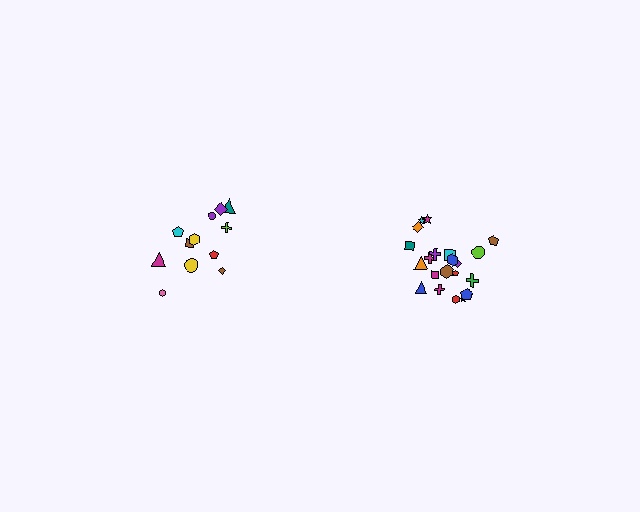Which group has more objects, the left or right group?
The right group.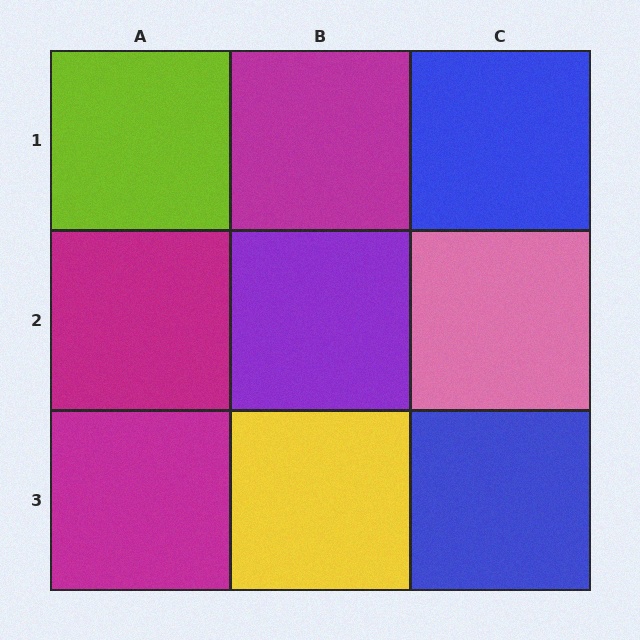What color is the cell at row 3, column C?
Blue.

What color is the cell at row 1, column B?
Magenta.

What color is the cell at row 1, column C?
Blue.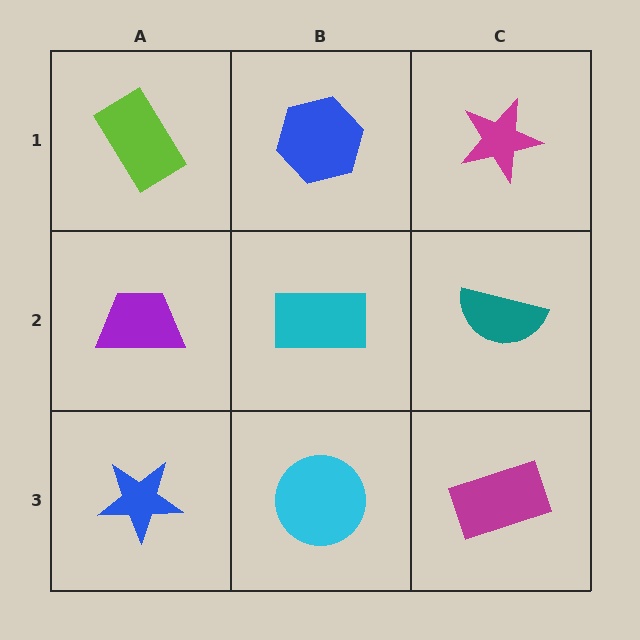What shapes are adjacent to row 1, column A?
A purple trapezoid (row 2, column A), a blue hexagon (row 1, column B).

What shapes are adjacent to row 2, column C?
A magenta star (row 1, column C), a magenta rectangle (row 3, column C), a cyan rectangle (row 2, column B).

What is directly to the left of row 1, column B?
A lime rectangle.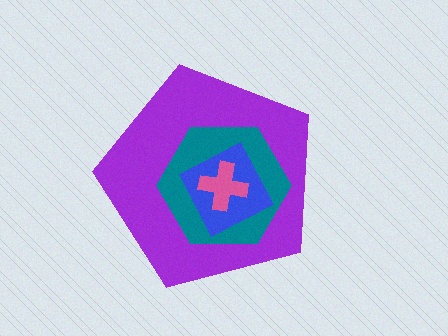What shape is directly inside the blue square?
The pink cross.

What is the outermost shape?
The purple pentagon.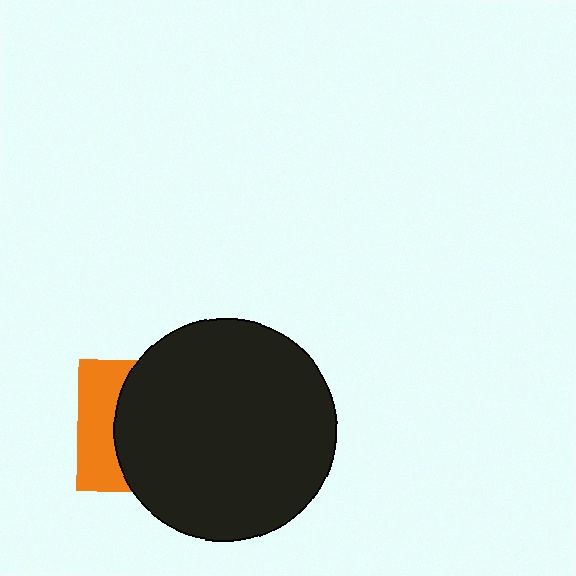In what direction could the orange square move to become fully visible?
The orange square could move left. That would shift it out from behind the black circle entirely.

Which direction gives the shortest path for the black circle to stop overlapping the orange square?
Moving right gives the shortest separation.